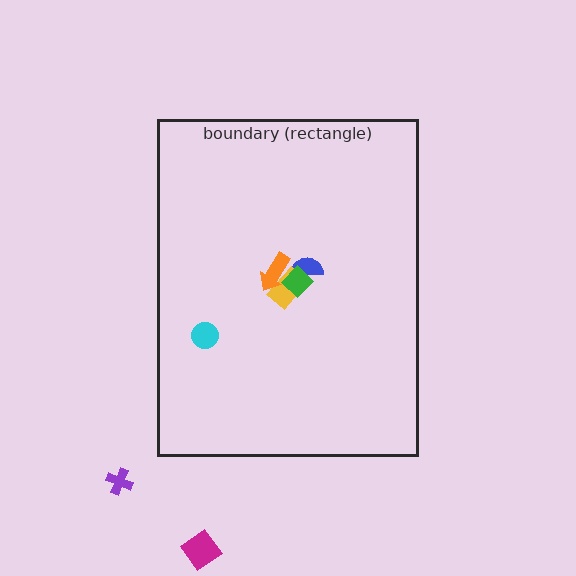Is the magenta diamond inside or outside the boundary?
Outside.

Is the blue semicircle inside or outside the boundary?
Inside.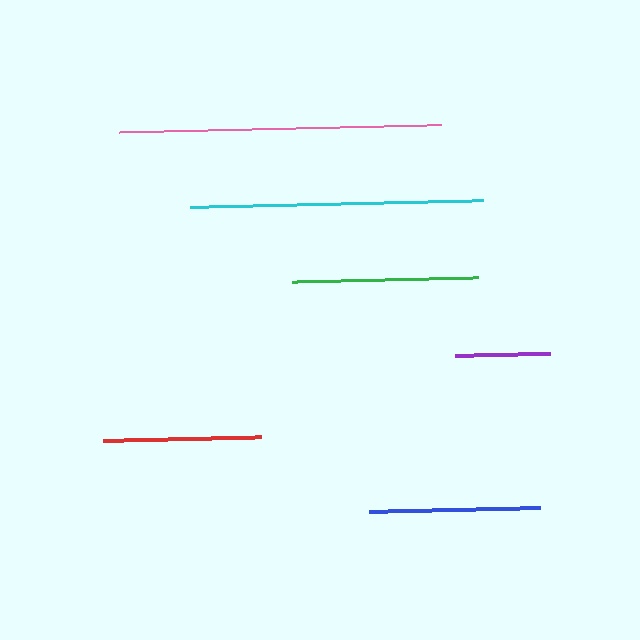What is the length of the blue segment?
The blue segment is approximately 171 pixels long.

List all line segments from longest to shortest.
From longest to shortest: pink, cyan, green, blue, red, purple.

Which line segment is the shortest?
The purple line is the shortest at approximately 96 pixels.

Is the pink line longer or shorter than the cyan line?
The pink line is longer than the cyan line.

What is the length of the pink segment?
The pink segment is approximately 321 pixels long.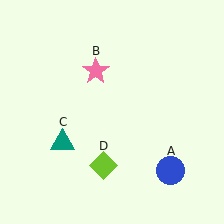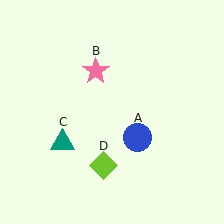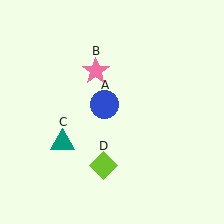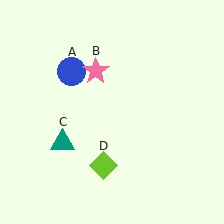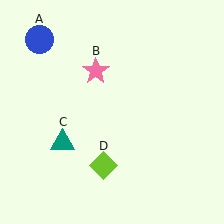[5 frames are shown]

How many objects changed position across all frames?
1 object changed position: blue circle (object A).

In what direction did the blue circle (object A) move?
The blue circle (object A) moved up and to the left.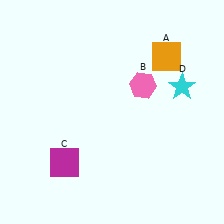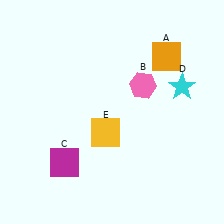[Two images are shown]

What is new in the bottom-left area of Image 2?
A yellow square (E) was added in the bottom-left area of Image 2.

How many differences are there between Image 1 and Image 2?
There is 1 difference between the two images.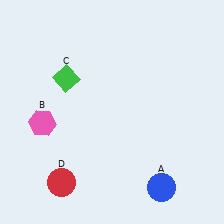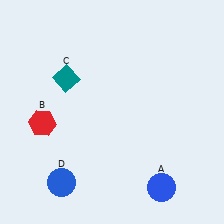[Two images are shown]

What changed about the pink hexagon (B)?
In Image 1, B is pink. In Image 2, it changed to red.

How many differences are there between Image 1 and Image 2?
There are 3 differences between the two images.